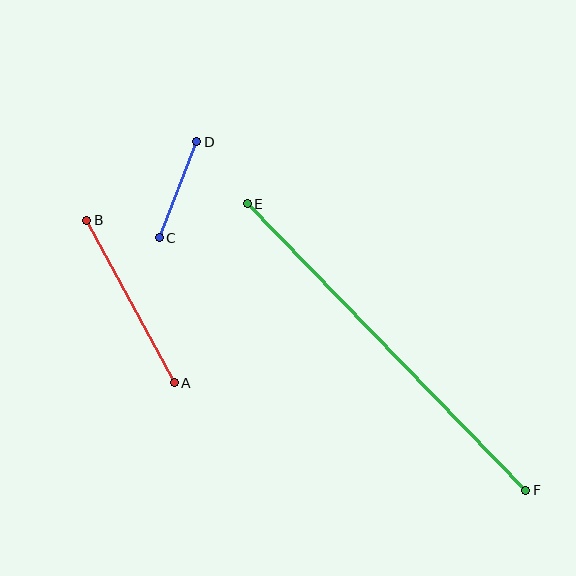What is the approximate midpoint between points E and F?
The midpoint is at approximately (386, 347) pixels.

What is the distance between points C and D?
The distance is approximately 103 pixels.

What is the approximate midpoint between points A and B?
The midpoint is at approximately (130, 302) pixels.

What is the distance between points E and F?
The distance is approximately 400 pixels.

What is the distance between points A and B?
The distance is approximately 184 pixels.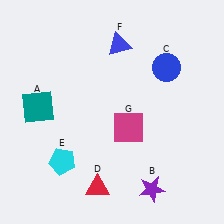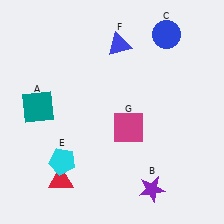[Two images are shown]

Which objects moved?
The objects that moved are: the blue circle (C), the red triangle (D).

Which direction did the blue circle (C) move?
The blue circle (C) moved up.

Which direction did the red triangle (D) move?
The red triangle (D) moved left.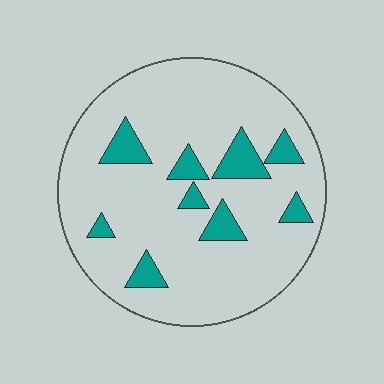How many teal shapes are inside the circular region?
9.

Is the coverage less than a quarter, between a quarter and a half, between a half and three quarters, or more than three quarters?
Less than a quarter.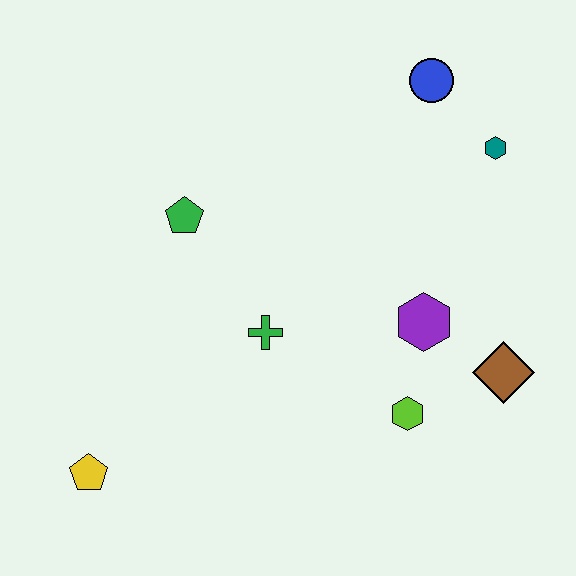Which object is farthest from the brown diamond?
The yellow pentagon is farthest from the brown diamond.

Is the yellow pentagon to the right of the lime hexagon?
No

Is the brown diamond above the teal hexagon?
No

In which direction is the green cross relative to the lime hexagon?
The green cross is to the left of the lime hexagon.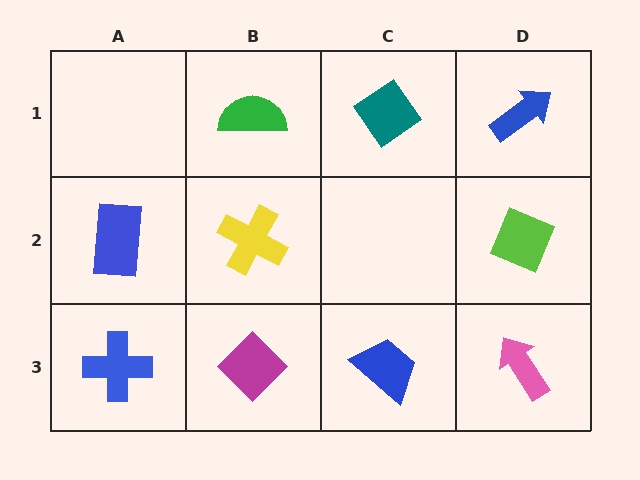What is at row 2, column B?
A yellow cross.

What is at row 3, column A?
A blue cross.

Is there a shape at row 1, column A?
No, that cell is empty.